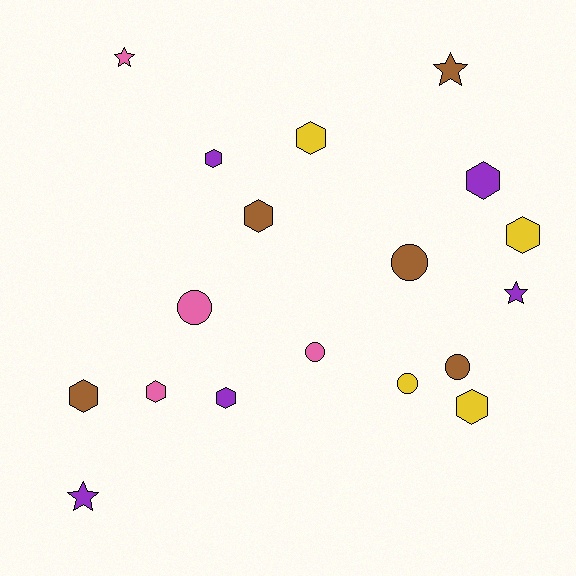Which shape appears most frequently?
Hexagon, with 9 objects.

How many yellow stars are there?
There are no yellow stars.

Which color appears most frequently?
Purple, with 5 objects.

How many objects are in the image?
There are 18 objects.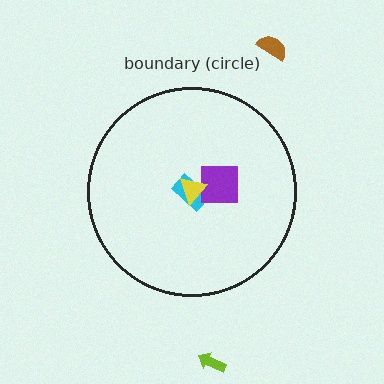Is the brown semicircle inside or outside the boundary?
Outside.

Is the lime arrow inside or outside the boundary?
Outside.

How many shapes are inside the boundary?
3 inside, 2 outside.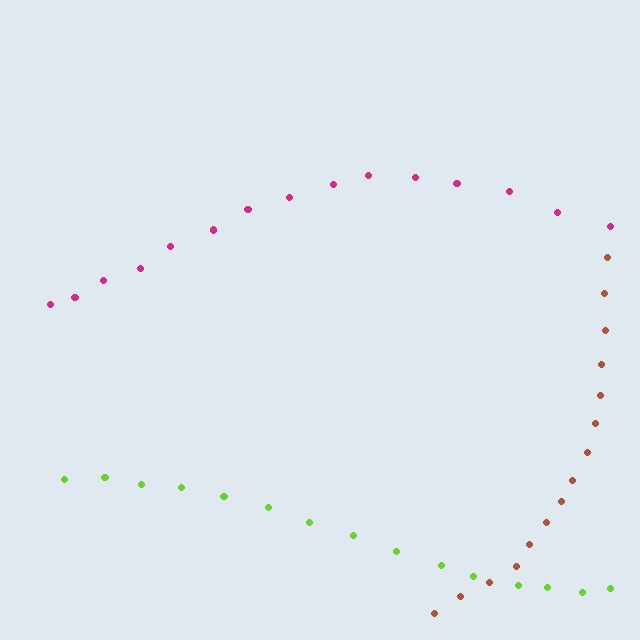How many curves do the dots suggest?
There are 3 distinct paths.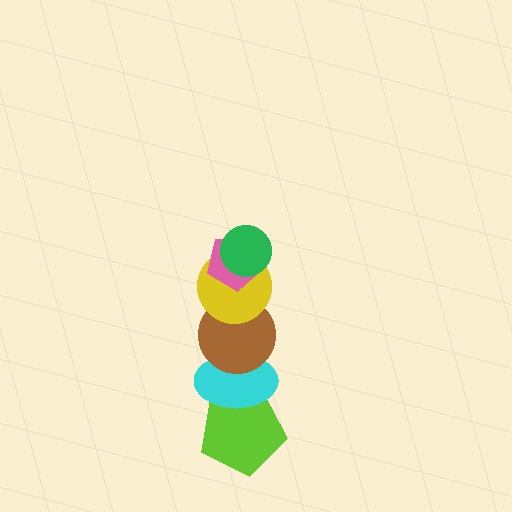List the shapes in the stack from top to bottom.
From top to bottom: the green circle, the pink pentagon, the yellow circle, the brown circle, the cyan ellipse, the lime pentagon.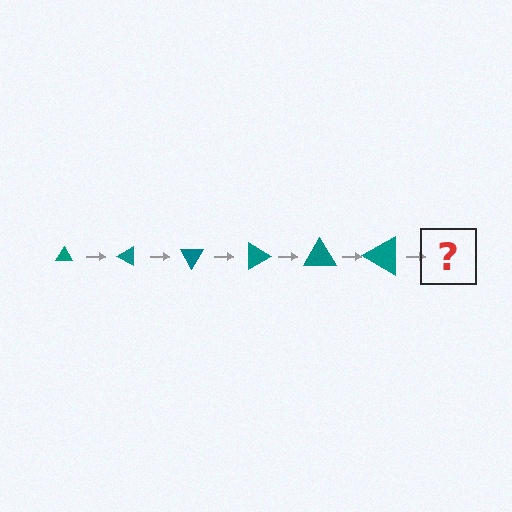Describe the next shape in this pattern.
It should be a triangle, larger than the previous one and rotated 180 degrees from the start.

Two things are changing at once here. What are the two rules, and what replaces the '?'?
The two rules are that the triangle grows larger each step and it rotates 30 degrees each step. The '?' should be a triangle, larger than the previous one and rotated 180 degrees from the start.